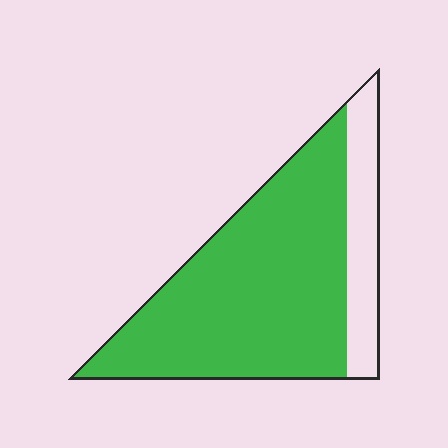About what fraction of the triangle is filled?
About four fifths (4/5).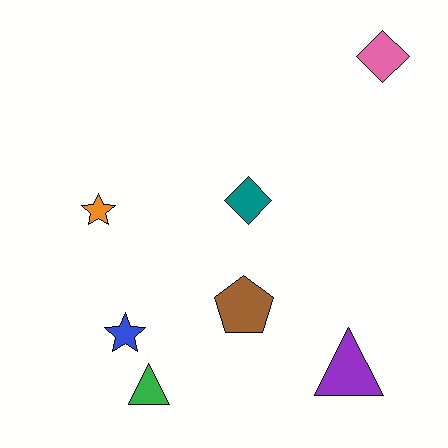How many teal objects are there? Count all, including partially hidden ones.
There is 1 teal object.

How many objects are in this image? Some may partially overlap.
There are 7 objects.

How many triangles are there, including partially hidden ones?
There are 2 triangles.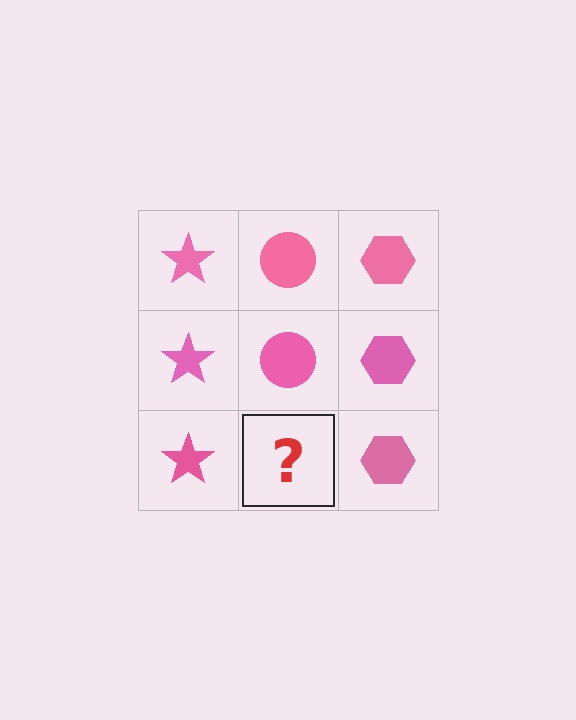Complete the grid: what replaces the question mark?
The question mark should be replaced with a pink circle.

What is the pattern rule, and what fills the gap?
The rule is that each column has a consistent shape. The gap should be filled with a pink circle.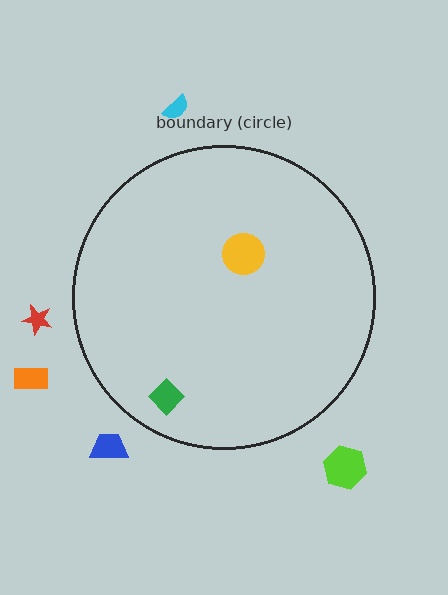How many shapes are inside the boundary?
2 inside, 5 outside.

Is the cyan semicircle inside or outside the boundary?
Outside.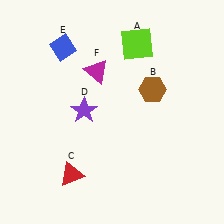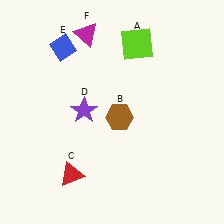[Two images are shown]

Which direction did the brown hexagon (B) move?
The brown hexagon (B) moved left.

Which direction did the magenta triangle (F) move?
The magenta triangle (F) moved up.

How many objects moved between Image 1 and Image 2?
2 objects moved between the two images.